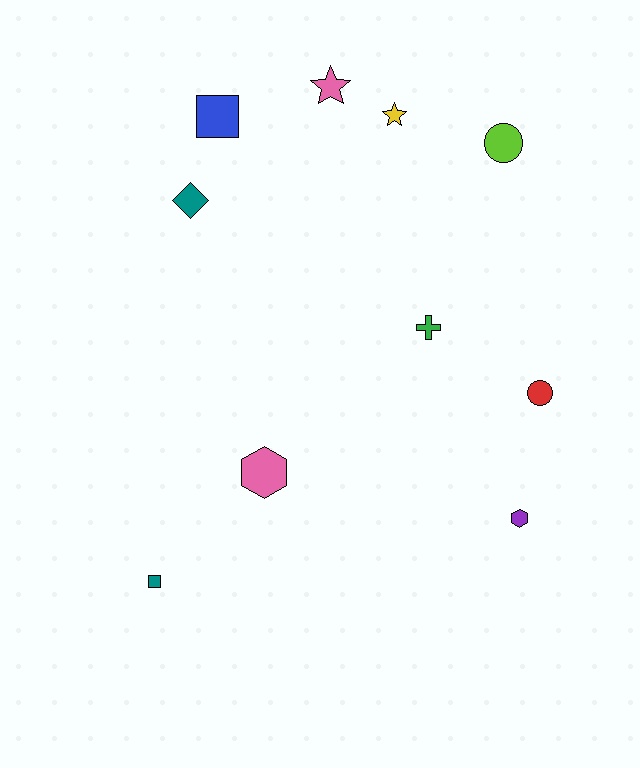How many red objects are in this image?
There is 1 red object.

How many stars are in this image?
There are 2 stars.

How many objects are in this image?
There are 10 objects.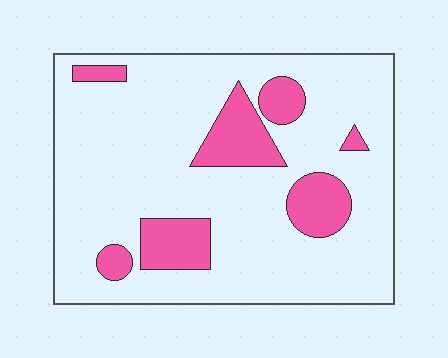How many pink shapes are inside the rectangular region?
7.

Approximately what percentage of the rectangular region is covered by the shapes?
Approximately 20%.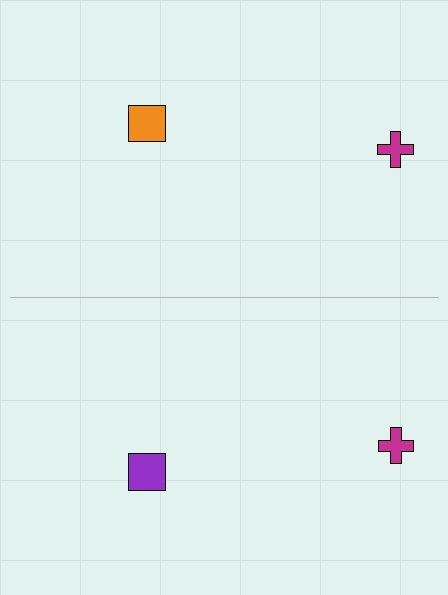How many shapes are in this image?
There are 4 shapes in this image.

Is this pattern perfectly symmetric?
No, the pattern is not perfectly symmetric. The purple square on the bottom side breaks the symmetry — its mirror counterpart is orange.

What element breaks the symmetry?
The purple square on the bottom side breaks the symmetry — its mirror counterpart is orange.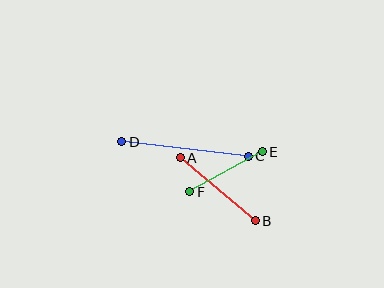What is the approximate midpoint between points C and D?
The midpoint is at approximately (185, 149) pixels.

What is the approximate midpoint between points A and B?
The midpoint is at approximately (218, 189) pixels.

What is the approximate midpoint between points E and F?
The midpoint is at approximately (226, 172) pixels.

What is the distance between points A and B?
The distance is approximately 98 pixels.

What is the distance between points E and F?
The distance is approximately 83 pixels.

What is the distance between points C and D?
The distance is approximately 127 pixels.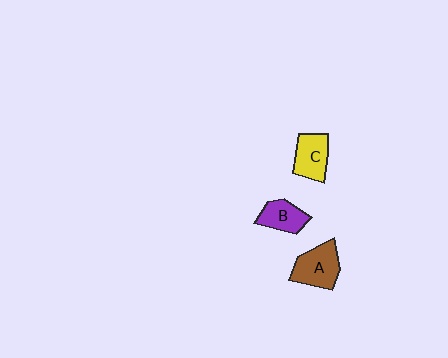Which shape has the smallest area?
Shape B (purple).